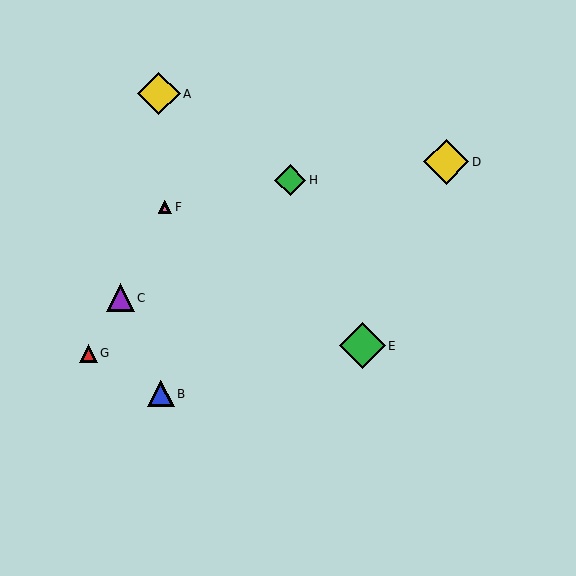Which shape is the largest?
The green diamond (labeled E) is the largest.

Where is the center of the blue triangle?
The center of the blue triangle is at (161, 394).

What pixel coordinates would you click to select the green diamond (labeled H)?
Click at (290, 180) to select the green diamond H.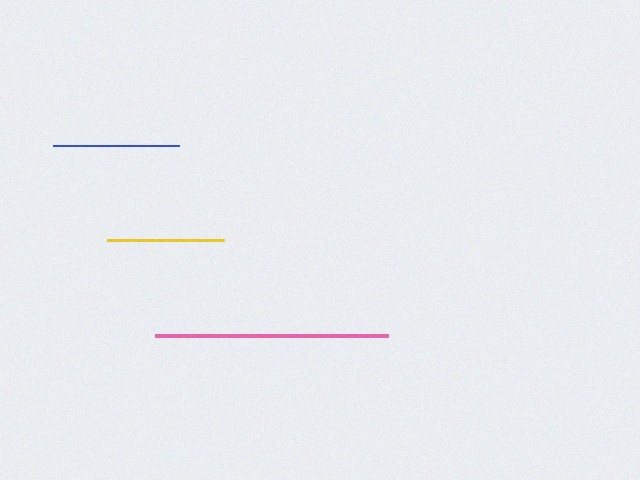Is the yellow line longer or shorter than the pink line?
The pink line is longer than the yellow line.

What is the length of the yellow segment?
The yellow segment is approximately 117 pixels long.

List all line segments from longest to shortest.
From longest to shortest: pink, blue, yellow.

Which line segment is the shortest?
The yellow line is the shortest at approximately 117 pixels.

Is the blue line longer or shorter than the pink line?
The pink line is longer than the blue line.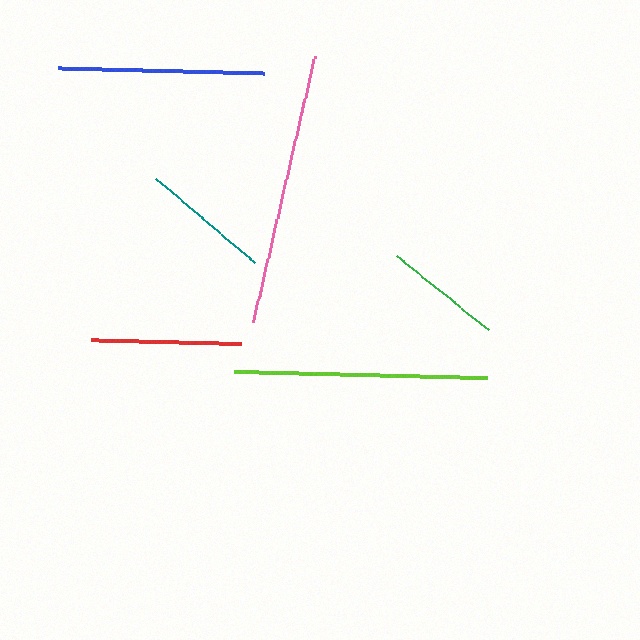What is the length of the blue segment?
The blue segment is approximately 206 pixels long.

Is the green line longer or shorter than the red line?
The red line is longer than the green line.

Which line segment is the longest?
The pink line is the longest at approximately 274 pixels.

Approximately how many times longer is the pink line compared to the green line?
The pink line is approximately 2.3 times the length of the green line.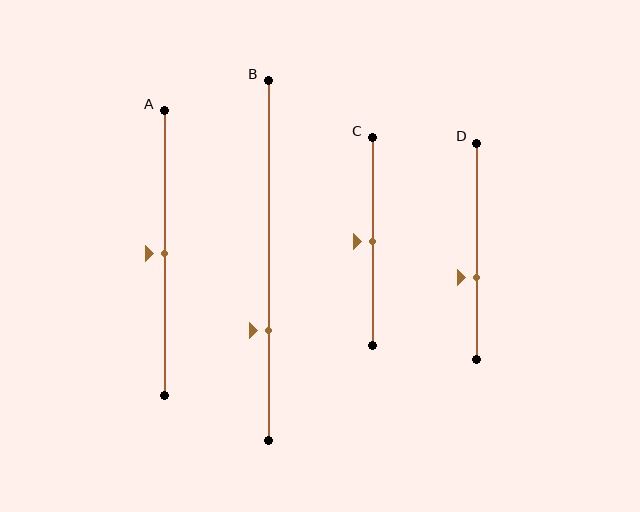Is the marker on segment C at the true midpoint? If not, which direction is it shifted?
Yes, the marker on segment C is at the true midpoint.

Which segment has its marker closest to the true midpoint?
Segment A has its marker closest to the true midpoint.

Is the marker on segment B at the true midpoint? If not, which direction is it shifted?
No, the marker on segment B is shifted downward by about 19% of the segment length.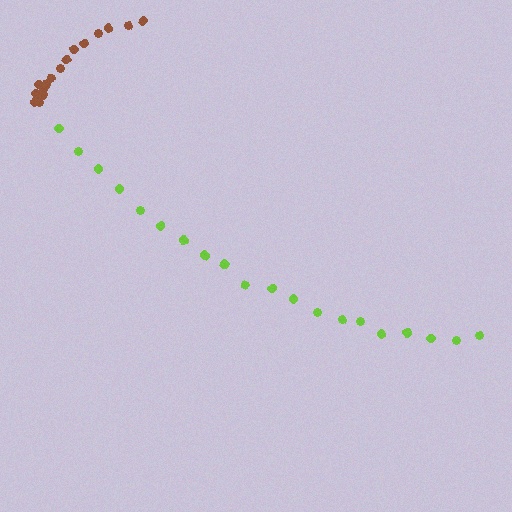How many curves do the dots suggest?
There are 2 distinct paths.